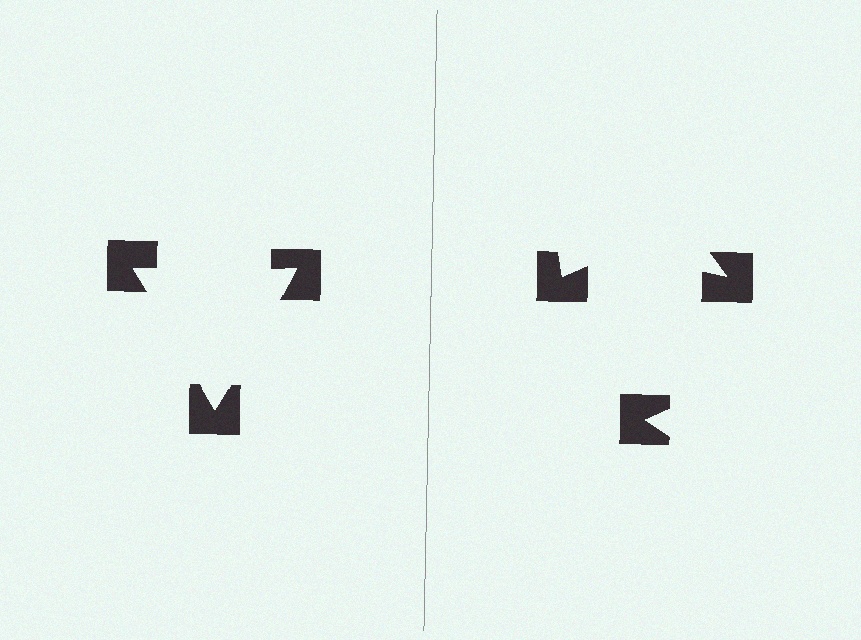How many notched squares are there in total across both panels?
6 — 3 on each side.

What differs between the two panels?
The notched squares are positioned identically on both sides; only the wedge orientations differ. On the left they align to a triangle; on the right they are misaligned.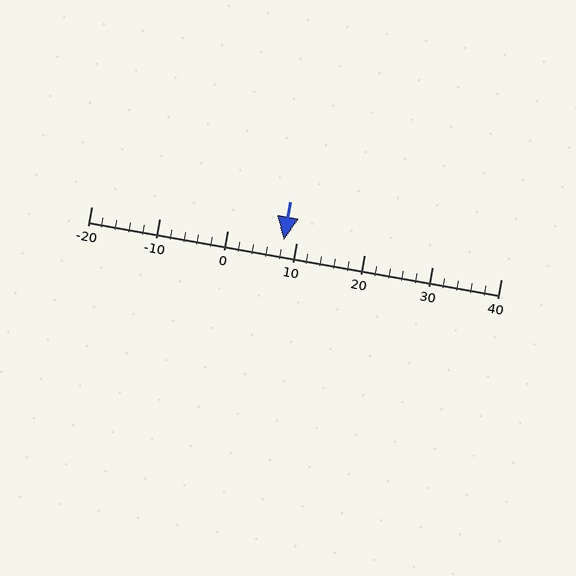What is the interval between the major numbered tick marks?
The major tick marks are spaced 10 units apart.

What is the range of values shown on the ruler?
The ruler shows values from -20 to 40.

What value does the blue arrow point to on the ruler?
The blue arrow points to approximately 8.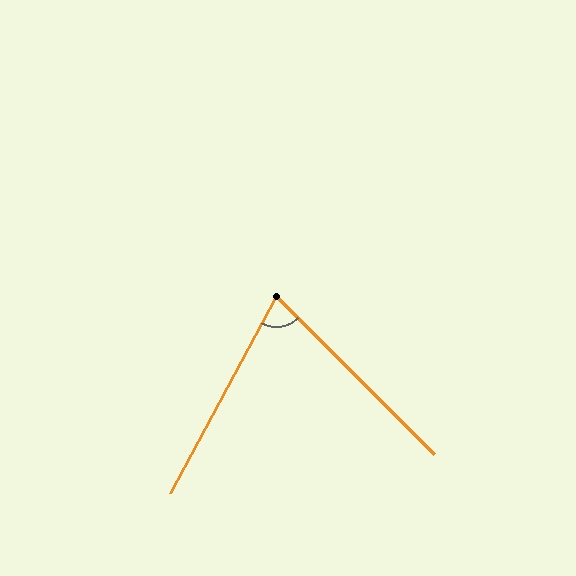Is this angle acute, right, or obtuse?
It is acute.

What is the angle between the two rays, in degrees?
Approximately 73 degrees.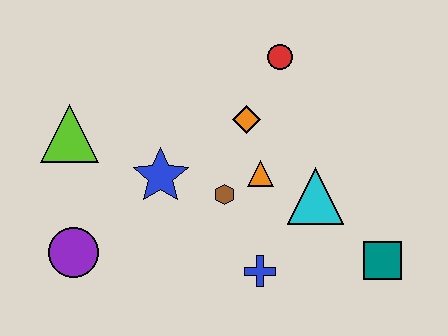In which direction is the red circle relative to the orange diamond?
The red circle is above the orange diamond.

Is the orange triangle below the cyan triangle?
No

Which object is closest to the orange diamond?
The orange triangle is closest to the orange diamond.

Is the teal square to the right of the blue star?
Yes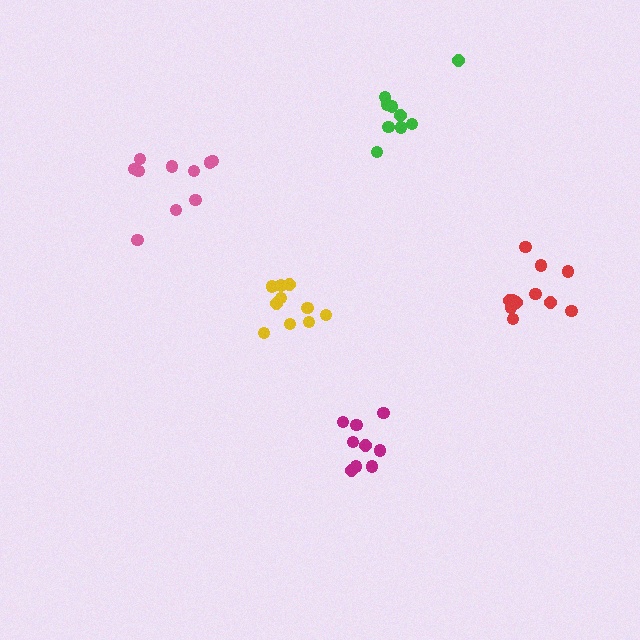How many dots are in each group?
Group 1: 10 dots, Group 2: 9 dots, Group 3: 9 dots, Group 4: 10 dots, Group 5: 11 dots (49 total).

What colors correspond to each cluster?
The clusters are colored: yellow, magenta, green, pink, red.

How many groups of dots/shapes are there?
There are 5 groups.